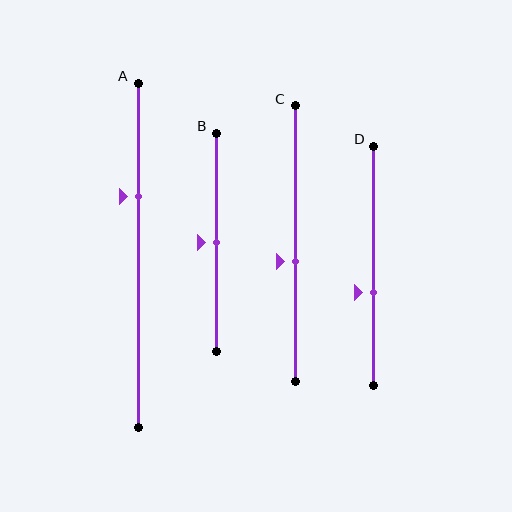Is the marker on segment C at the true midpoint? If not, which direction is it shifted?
No, the marker on segment C is shifted downward by about 7% of the segment length.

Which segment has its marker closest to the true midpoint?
Segment B has its marker closest to the true midpoint.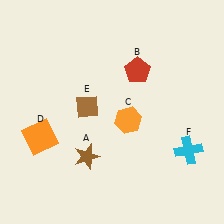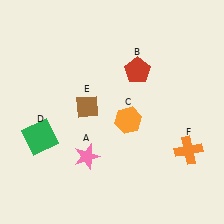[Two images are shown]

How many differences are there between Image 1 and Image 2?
There are 3 differences between the two images.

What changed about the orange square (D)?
In Image 1, D is orange. In Image 2, it changed to green.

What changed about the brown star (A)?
In Image 1, A is brown. In Image 2, it changed to pink.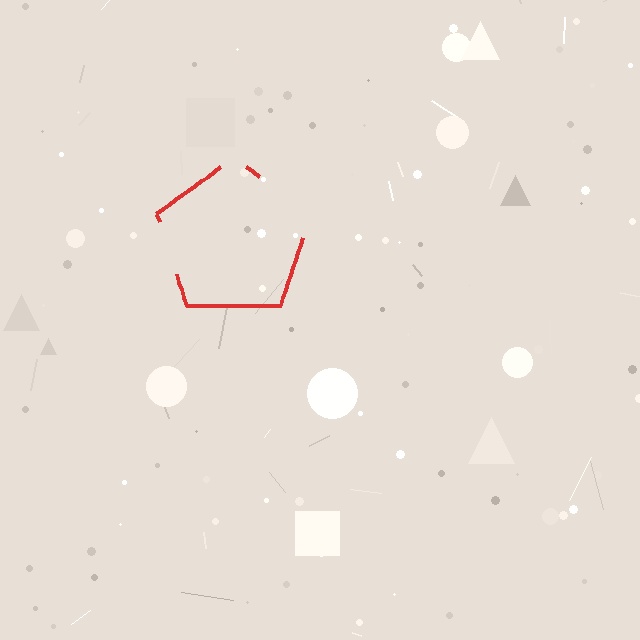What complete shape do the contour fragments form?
The contour fragments form a pentagon.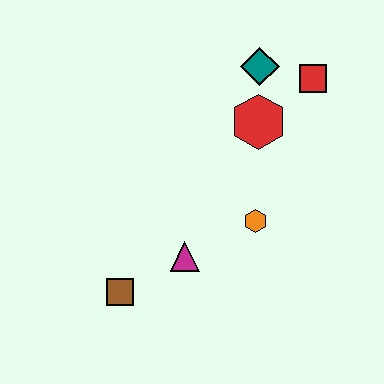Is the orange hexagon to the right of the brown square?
Yes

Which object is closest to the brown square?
The magenta triangle is closest to the brown square.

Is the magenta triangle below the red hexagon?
Yes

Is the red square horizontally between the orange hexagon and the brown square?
No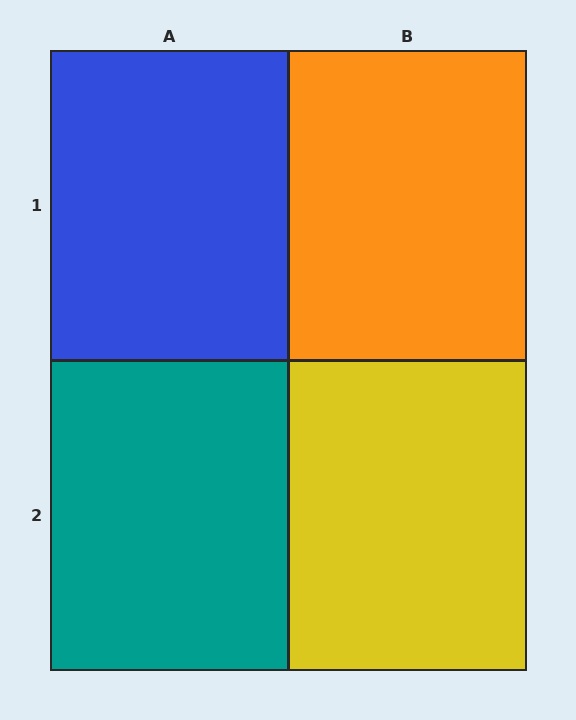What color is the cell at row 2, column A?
Teal.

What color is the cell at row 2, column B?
Yellow.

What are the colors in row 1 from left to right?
Blue, orange.